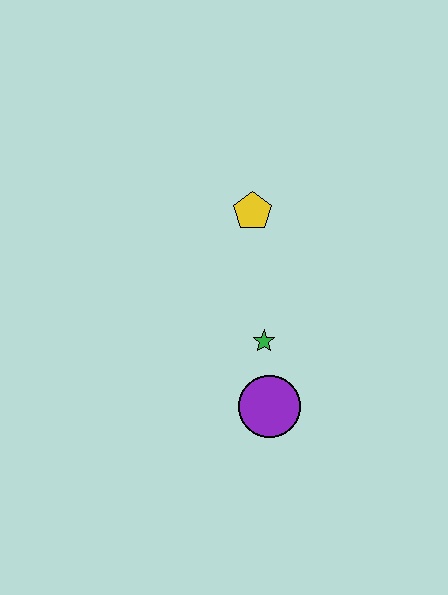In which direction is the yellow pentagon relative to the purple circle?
The yellow pentagon is above the purple circle.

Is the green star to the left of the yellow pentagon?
No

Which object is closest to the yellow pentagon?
The green star is closest to the yellow pentagon.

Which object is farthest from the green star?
The yellow pentagon is farthest from the green star.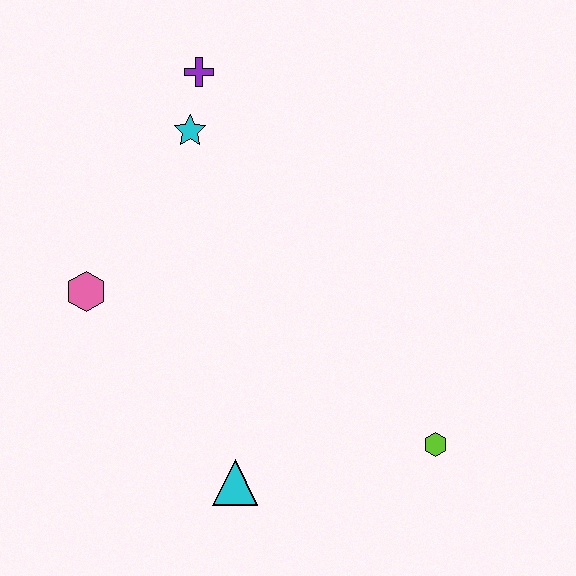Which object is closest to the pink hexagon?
The cyan star is closest to the pink hexagon.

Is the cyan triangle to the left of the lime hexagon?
Yes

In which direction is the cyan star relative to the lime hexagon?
The cyan star is above the lime hexagon.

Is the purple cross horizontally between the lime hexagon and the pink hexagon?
Yes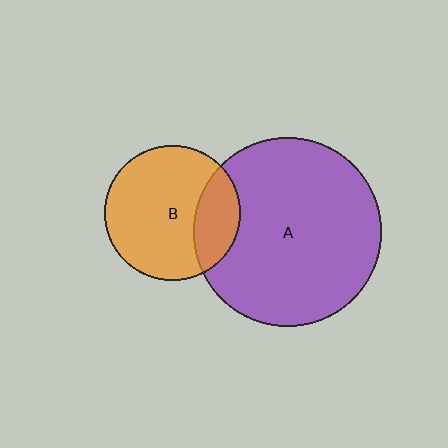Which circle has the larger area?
Circle A (purple).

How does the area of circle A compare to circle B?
Approximately 1.9 times.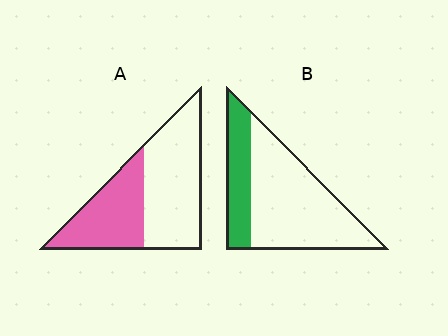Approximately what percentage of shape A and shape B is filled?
A is approximately 40% and B is approximately 30%.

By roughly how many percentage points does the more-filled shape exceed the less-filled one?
By roughly 15 percentage points (A over B).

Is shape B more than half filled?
No.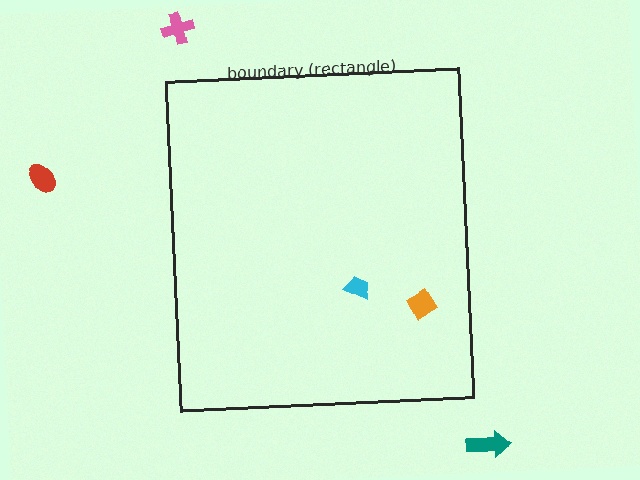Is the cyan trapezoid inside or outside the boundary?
Inside.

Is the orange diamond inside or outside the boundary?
Inside.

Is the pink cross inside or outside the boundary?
Outside.